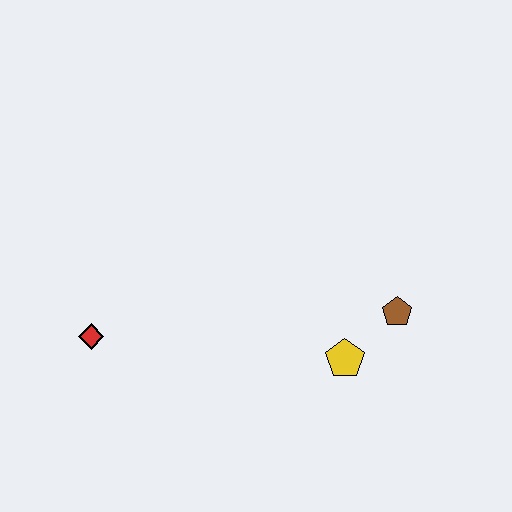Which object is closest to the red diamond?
The yellow pentagon is closest to the red diamond.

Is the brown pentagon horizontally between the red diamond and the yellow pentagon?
No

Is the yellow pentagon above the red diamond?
No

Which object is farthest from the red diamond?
The brown pentagon is farthest from the red diamond.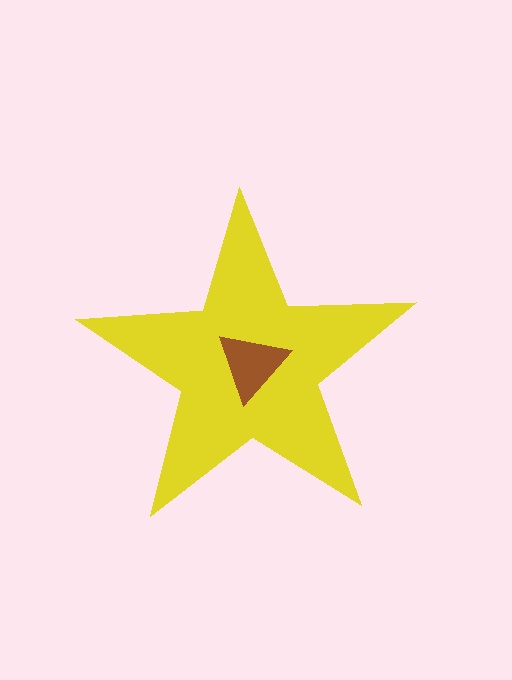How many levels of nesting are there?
2.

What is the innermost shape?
The brown triangle.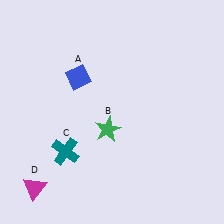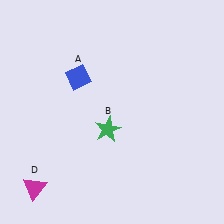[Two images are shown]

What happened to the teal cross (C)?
The teal cross (C) was removed in Image 2. It was in the bottom-left area of Image 1.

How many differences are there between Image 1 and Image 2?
There is 1 difference between the two images.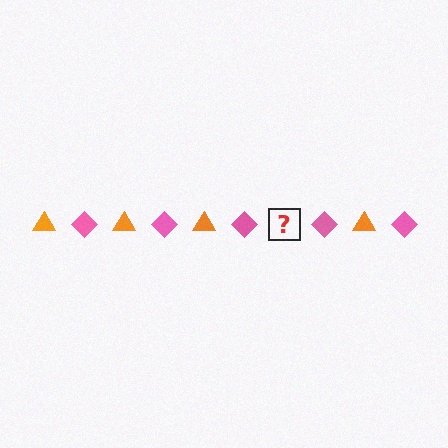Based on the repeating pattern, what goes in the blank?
The blank should be an orange triangle.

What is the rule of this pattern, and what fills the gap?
The rule is that the pattern alternates between orange triangle and pink diamond. The gap should be filled with an orange triangle.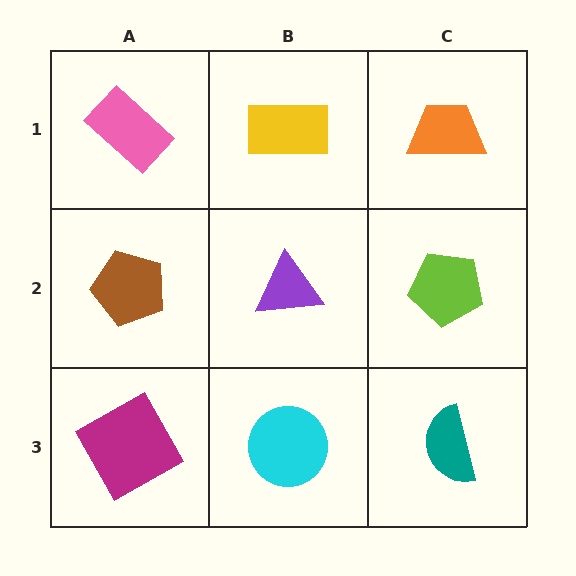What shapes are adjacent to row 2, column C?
An orange trapezoid (row 1, column C), a teal semicircle (row 3, column C), a purple triangle (row 2, column B).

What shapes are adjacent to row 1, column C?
A lime pentagon (row 2, column C), a yellow rectangle (row 1, column B).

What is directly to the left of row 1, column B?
A pink rectangle.